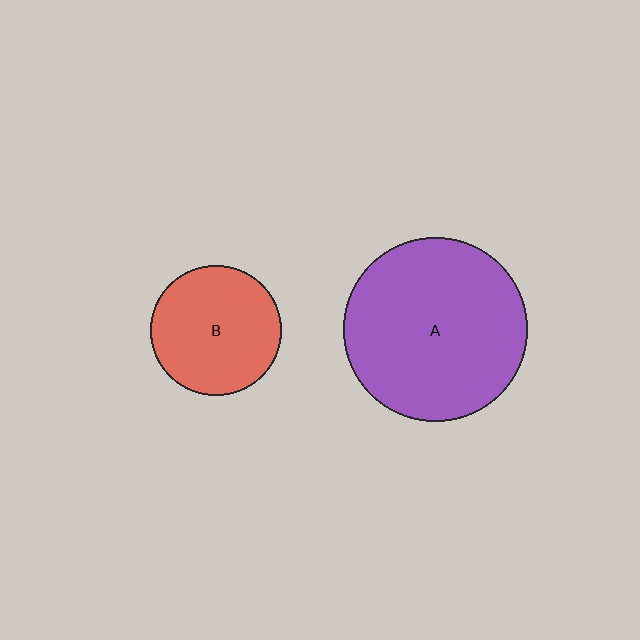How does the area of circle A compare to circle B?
Approximately 2.0 times.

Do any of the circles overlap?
No, none of the circles overlap.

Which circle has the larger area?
Circle A (purple).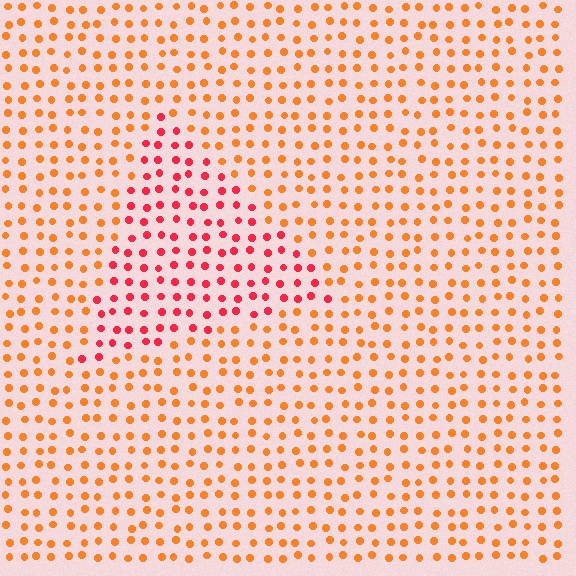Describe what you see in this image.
The image is filled with small orange elements in a uniform arrangement. A triangle-shaped region is visible where the elements are tinted to a slightly different hue, forming a subtle color boundary.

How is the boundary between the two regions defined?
The boundary is defined purely by a slight shift in hue (about 36 degrees). Spacing, size, and orientation are identical on both sides.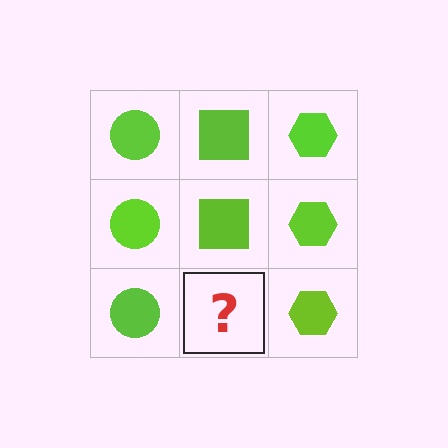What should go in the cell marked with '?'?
The missing cell should contain a lime square.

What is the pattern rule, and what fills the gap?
The rule is that each column has a consistent shape. The gap should be filled with a lime square.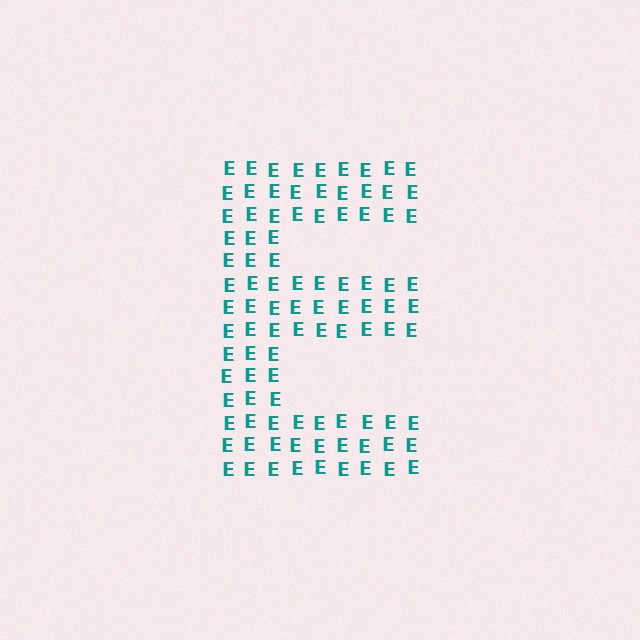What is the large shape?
The large shape is the letter E.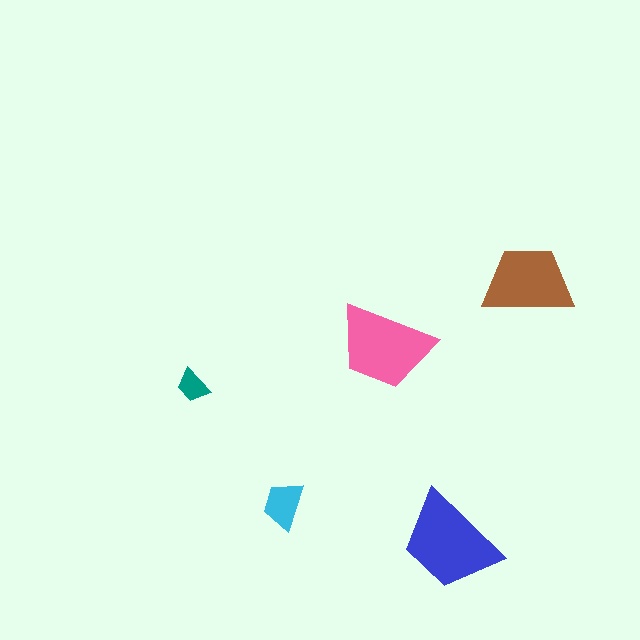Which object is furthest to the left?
The teal trapezoid is leftmost.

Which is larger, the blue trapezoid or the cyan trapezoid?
The blue one.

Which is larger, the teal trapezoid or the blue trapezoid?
The blue one.